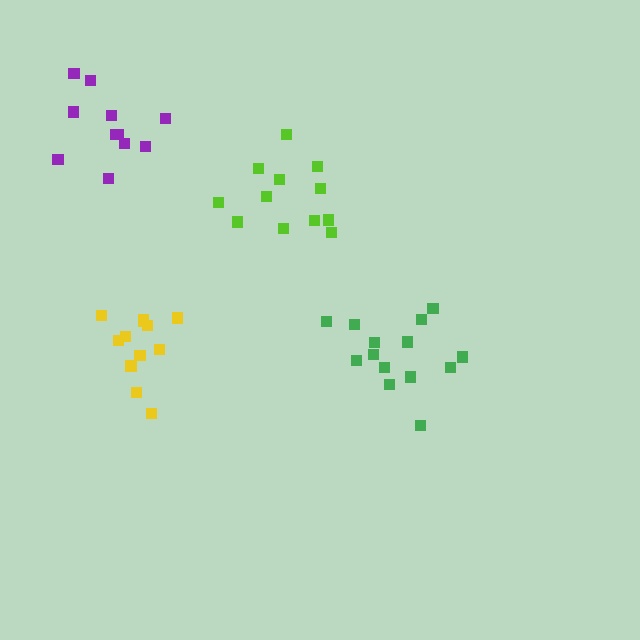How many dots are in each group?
Group 1: 12 dots, Group 2: 14 dots, Group 3: 12 dots, Group 4: 11 dots (49 total).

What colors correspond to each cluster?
The clusters are colored: lime, green, yellow, purple.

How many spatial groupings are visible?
There are 4 spatial groupings.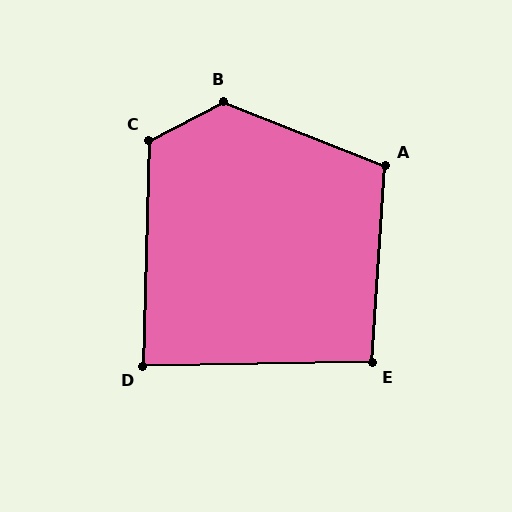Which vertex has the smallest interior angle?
D, at approximately 88 degrees.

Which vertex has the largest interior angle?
B, at approximately 131 degrees.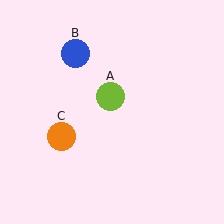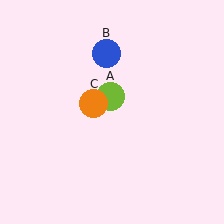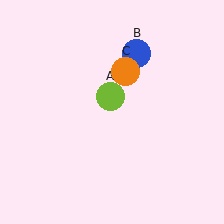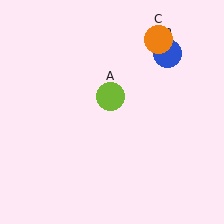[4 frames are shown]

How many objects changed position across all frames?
2 objects changed position: blue circle (object B), orange circle (object C).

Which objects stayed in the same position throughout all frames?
Lime circle (object A) remained stationary.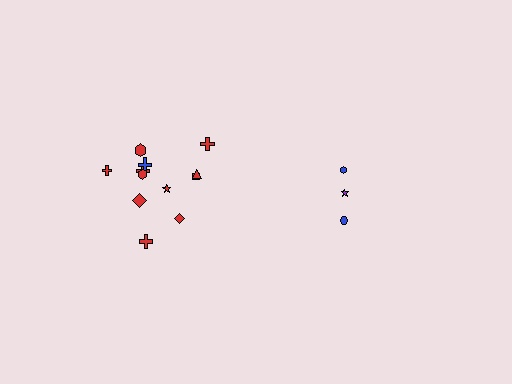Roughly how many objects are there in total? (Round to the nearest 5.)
Roughly 15 objects in total.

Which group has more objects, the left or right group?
The left group.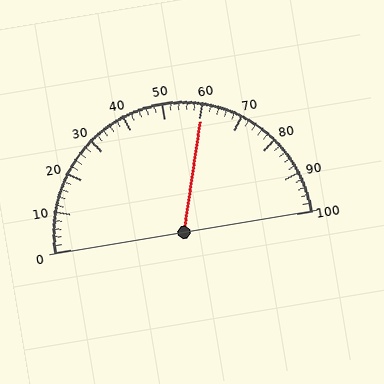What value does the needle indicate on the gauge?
The needle indicates approximately 60.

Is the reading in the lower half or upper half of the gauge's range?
The reading is in the upper half of the range (0 to 100).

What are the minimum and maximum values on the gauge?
The gauge ranges from 0 to 100.